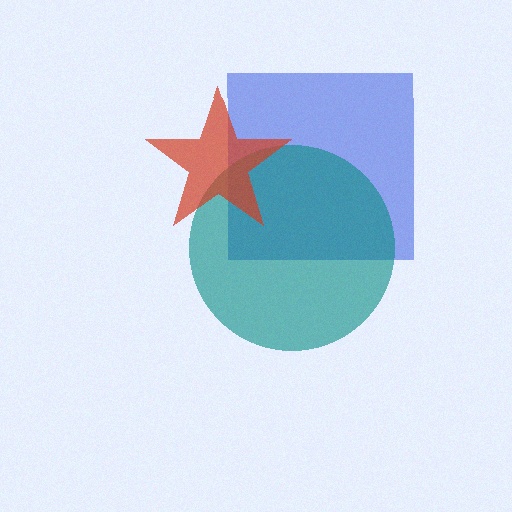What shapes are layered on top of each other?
The layered shapes are: a blue square, a teal circle, a red star.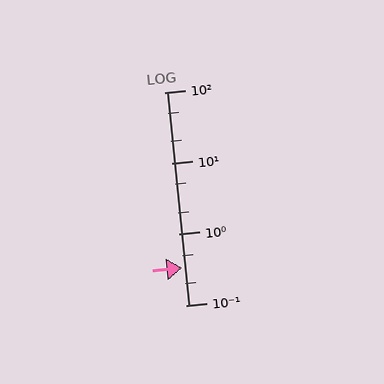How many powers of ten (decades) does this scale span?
The scale spans 3 decades, from 0.1 to 100.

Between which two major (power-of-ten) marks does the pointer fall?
The pointer is between 0.1 and 1.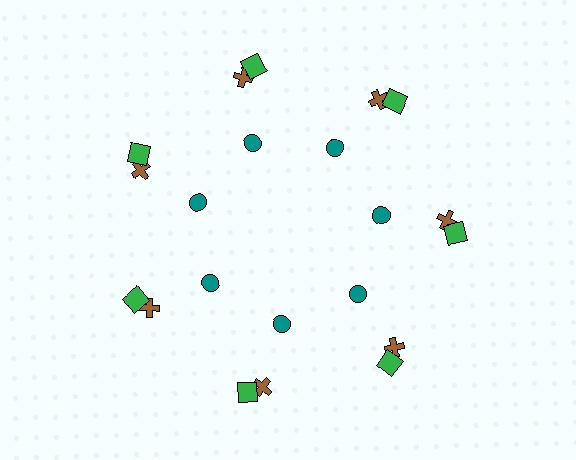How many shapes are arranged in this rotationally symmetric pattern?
There are 21 shapes, arranged in 7 groups of 3.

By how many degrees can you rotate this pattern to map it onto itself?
The pattern maps onto itself every 51 degrees of rotation.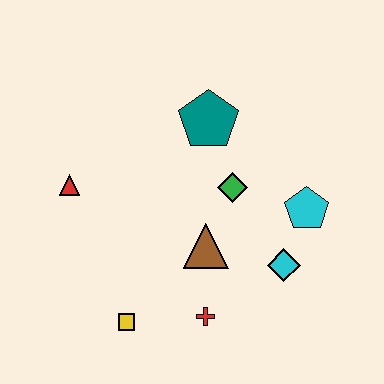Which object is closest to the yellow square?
The red cross is closest to the yellow square.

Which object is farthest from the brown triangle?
The red triangle is farthest from the brown triangle.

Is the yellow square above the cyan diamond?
No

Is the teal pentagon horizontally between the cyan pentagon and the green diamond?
No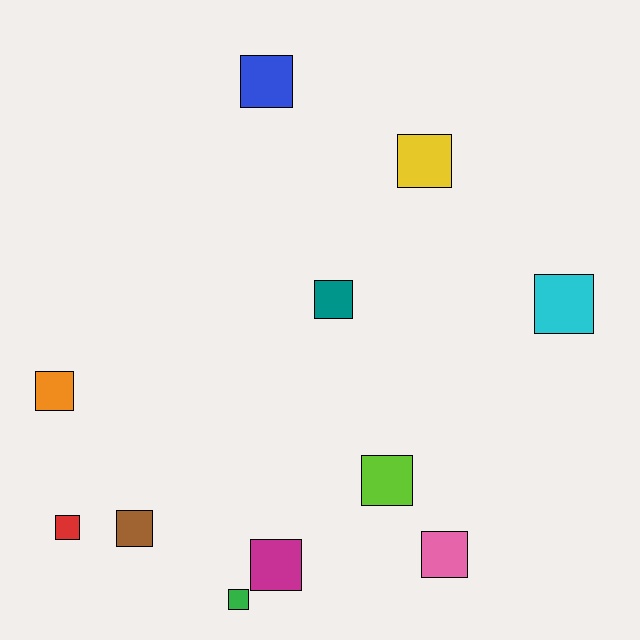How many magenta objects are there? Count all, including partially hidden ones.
There is 1 magenta object.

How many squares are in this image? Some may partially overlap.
There are 11 squares.